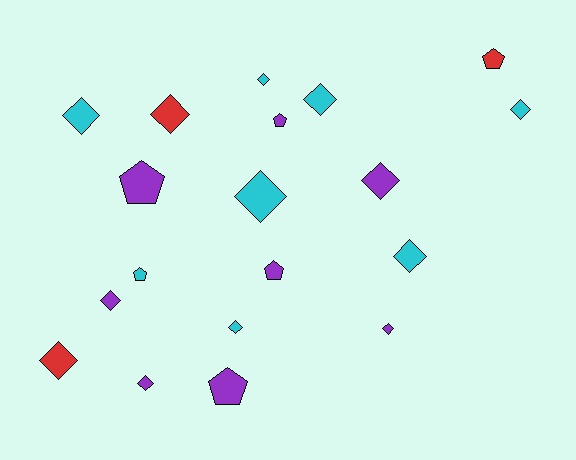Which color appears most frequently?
Purple, with 8 objects.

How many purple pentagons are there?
There are 4 purple pentagons.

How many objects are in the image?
There are 19 objects.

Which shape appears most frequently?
Diamond, with 13 objects.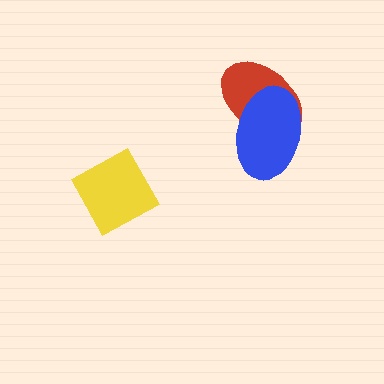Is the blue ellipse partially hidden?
No, no other shape covers it.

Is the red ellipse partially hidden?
Yes, it is partially covered by another shape.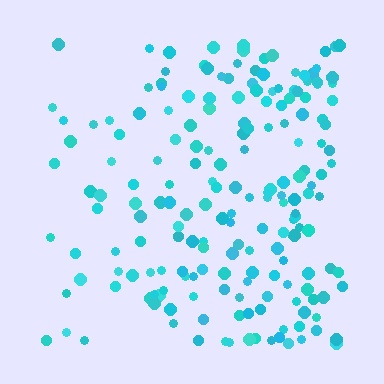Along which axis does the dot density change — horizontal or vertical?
Horizontal.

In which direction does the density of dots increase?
From left to right, with the right side densest.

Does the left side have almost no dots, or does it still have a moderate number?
Still a moderate number, just noticeably fewer than the right.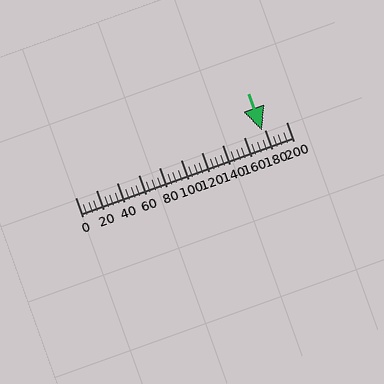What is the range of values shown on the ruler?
The ruler shows values from 0 to 200.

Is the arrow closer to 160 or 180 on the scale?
The arrow is closer to 180.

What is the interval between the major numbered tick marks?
The major tick marks are spaced 20 units apart.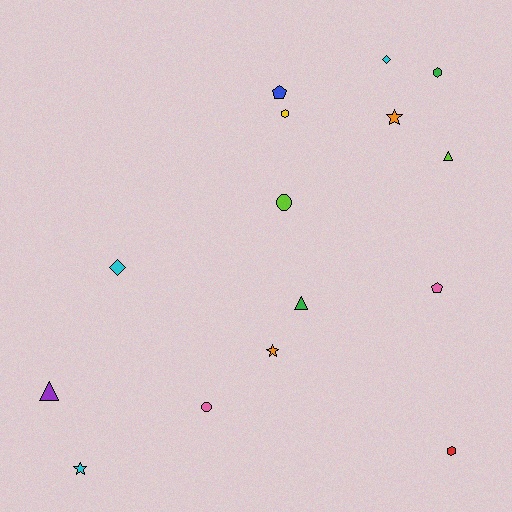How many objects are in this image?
There are 15 objects.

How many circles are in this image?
There are 2 circles.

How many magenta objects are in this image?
There are no magenta objects.